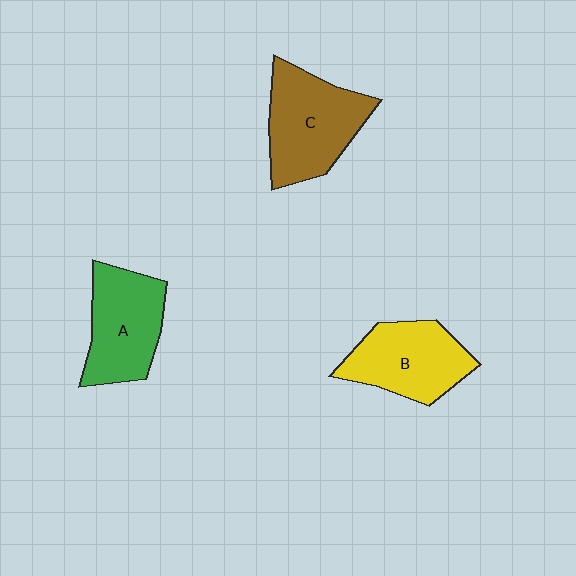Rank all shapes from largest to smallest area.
From largest to smallest: C (brown), A (green), B (yellow).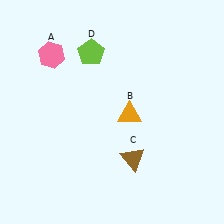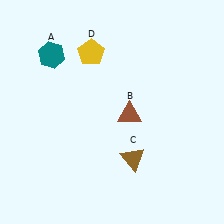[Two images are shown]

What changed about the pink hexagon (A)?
In Image 1, A is pink. In Image 2, it changed to teal.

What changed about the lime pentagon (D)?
In Image 1, D is lime. In Image 2, it changed to yellow.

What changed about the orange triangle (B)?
In Image 1, B is orange. In Image 2, it changed to brown.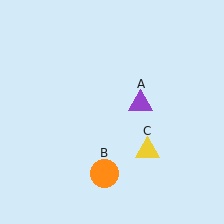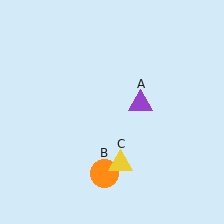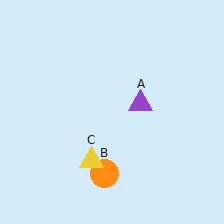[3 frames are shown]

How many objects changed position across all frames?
1 object changed position: yellow triangle (object C).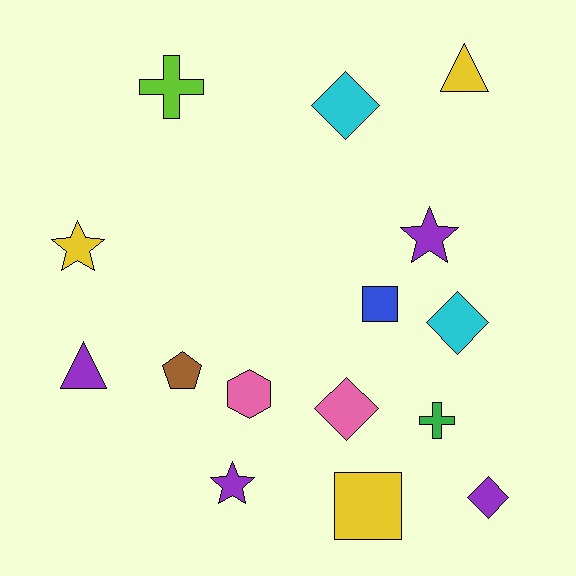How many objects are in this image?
There are 15 objects.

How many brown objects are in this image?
There is 1 brown object.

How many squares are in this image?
There are 2 squares.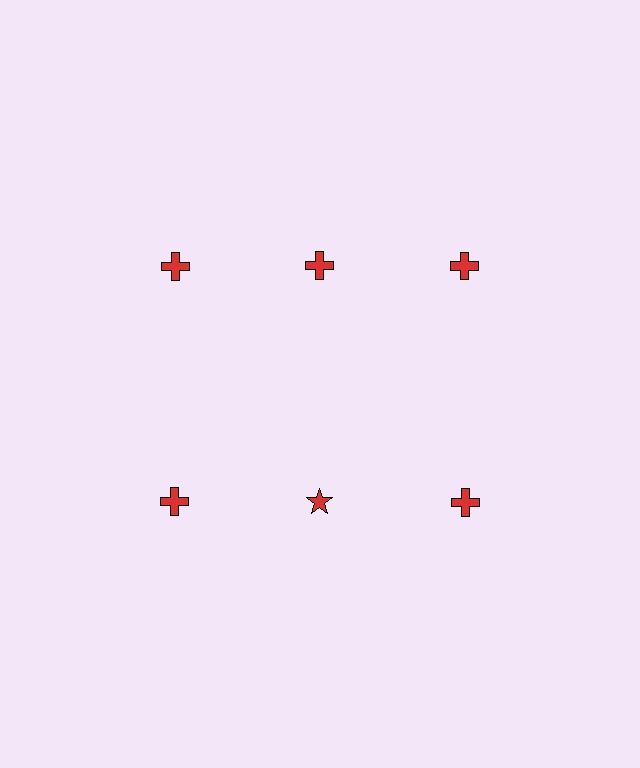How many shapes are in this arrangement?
There are 6 shapes arranged in a grid pattern.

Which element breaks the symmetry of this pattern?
The red star in the second row, second from left column breaks the symmetry. All other shapes are red crosses.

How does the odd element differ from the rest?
It has a different shape: star instead of cross.